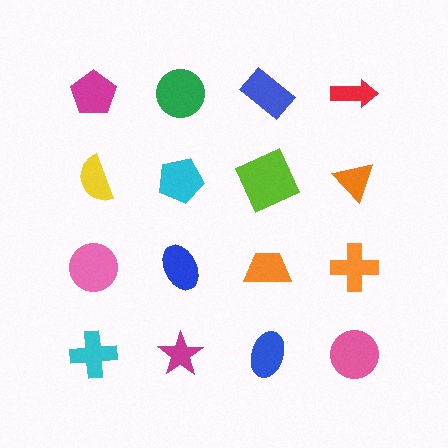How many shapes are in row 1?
4 shapes.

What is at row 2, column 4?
An orange triangle.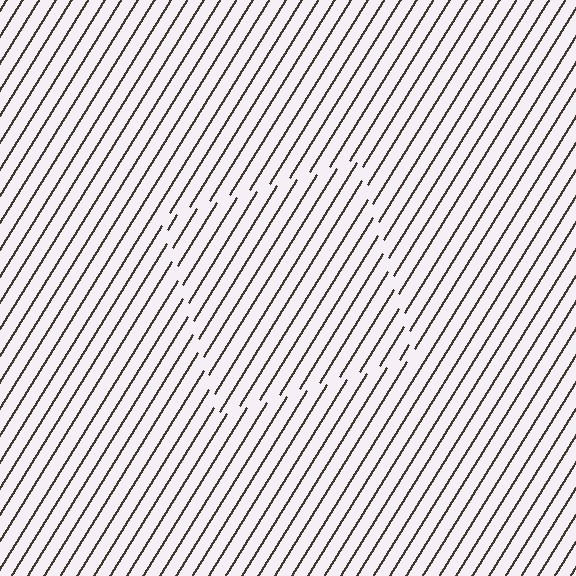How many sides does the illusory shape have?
4 sides — the line-ends trace a square.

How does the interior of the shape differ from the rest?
The interior of the shape contains the same grating, shifted by half a period — the contour is defined by the phase discontinuity where line-ends from the inner and outer gratings abut.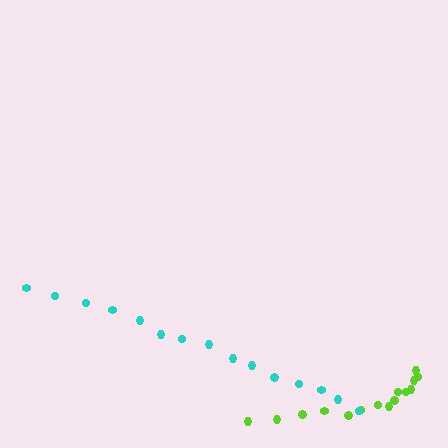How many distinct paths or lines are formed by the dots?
There are 2 distinct paths.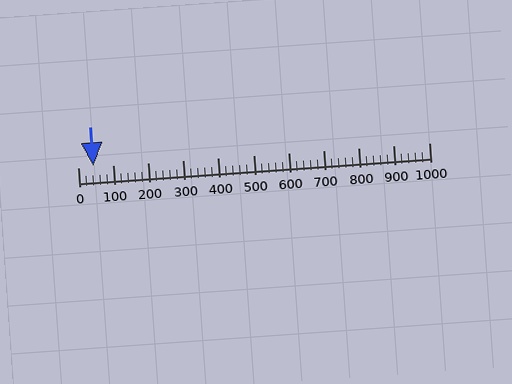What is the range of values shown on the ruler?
The ruler shows values from 0 to 1000.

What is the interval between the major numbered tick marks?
The major tick marks are spaced 100 units apart.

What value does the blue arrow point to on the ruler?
The blue arrow points to approximately 43.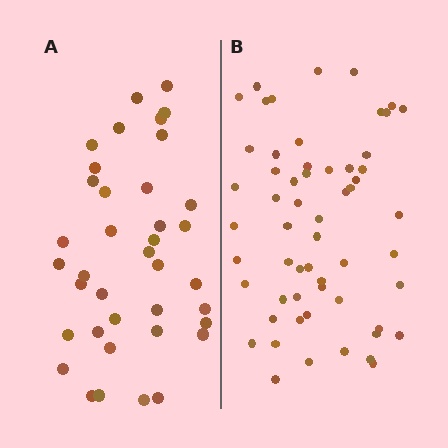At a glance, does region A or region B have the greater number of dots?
Region B (the right region) has more dots.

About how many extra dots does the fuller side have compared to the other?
Region B has approximately 20 more dots than region A.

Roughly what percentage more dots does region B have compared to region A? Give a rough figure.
About 55% more.